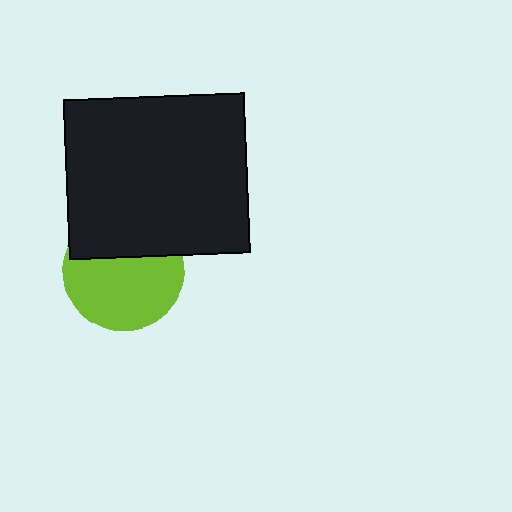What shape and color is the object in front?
The object in front is a black rectangle.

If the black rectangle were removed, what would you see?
You would see the complete lime circle.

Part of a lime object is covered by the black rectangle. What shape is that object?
It is a circle.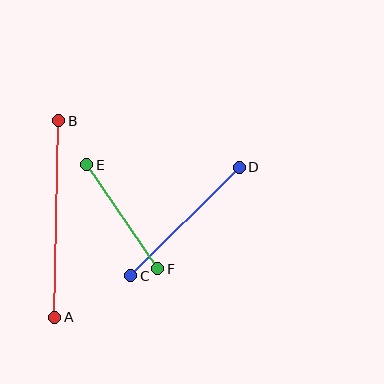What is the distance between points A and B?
The distance is approximately 196 pixels.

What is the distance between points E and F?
The distance is approximately 126 pixels.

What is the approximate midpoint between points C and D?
The midpoint is at approximately (185, 221) pixels.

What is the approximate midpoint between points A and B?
The midpoint is at approximately (57, 219) pixels.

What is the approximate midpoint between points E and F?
The midpoint is at approximately (122, 217) pixels.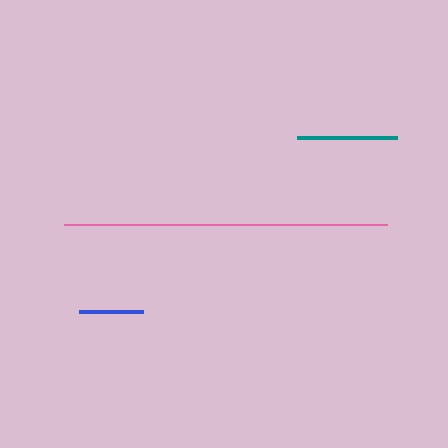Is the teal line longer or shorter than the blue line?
The teal line is longer than the blue line.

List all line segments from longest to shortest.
From longest to shortest: pink, teal, blue.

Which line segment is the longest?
The pink line is the longest at approximately 323 pixels.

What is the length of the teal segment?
The teal segment is approximately 100 pixels long.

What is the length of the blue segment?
The blue segment is approximately 64 pixels long.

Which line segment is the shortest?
The blue line is the shortest at approximately 64 pixels.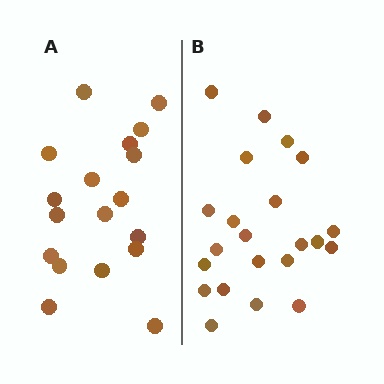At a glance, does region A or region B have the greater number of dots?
Region B (the right region) has more dots.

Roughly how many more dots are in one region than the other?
Region B has about 4 more dots than region A.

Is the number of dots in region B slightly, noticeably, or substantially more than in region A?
Region B has only slightly more — the two regions are fairly close. The ratio is roughly 1.2 to 1.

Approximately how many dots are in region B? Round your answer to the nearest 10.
About 20 dots. (The exact count is 22, which rounds to 20.)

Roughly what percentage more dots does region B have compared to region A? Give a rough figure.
About 20% more.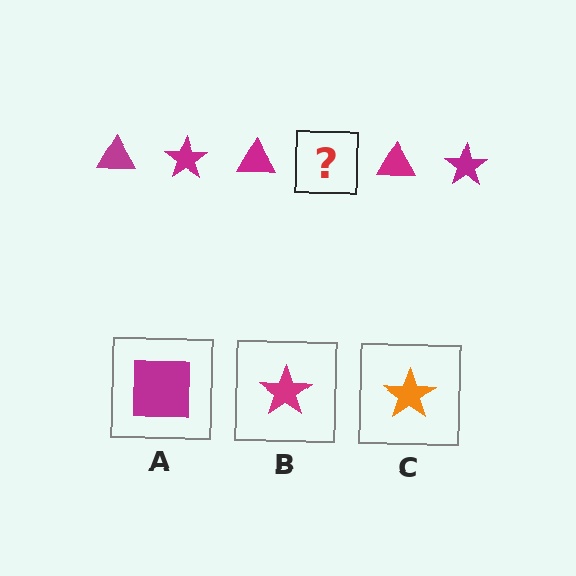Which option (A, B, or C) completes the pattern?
B.